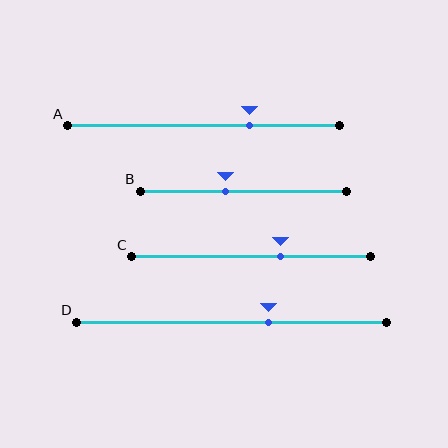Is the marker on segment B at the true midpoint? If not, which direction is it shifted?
No, the marker on segment B is shifted to the left by about 9% of the segment length.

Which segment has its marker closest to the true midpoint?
Segment B has its marker closest to the true midpoint.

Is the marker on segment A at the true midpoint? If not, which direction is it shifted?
No, the marker on segment A is shifted to the right by about 17% of the segment length.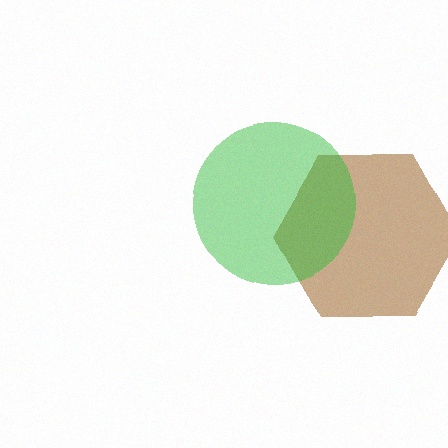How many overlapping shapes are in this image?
There are 2 overlapping shapes in the image.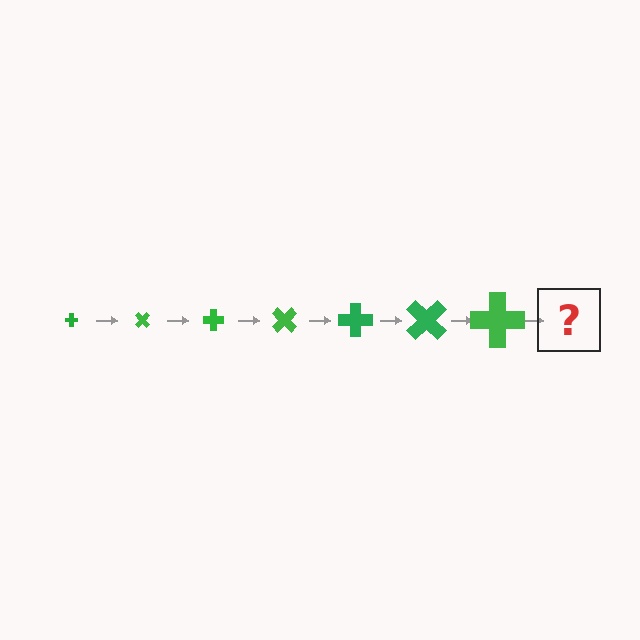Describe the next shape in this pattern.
It should be a cross, larger than the previous one and rotated 315 degrees from the start.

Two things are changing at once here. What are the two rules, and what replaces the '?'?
The two rules are that the cross grows larger each step and it rotates 45 degrees each step. The '?' should be a cross, larger than the previous one and rotated 315 degrees from the start.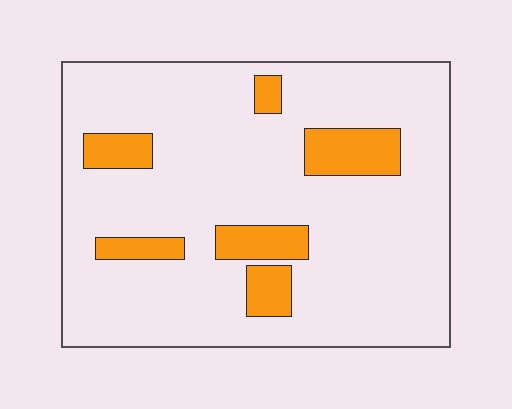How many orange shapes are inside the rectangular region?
6.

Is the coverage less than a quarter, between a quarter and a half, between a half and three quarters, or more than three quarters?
Less than a quarter.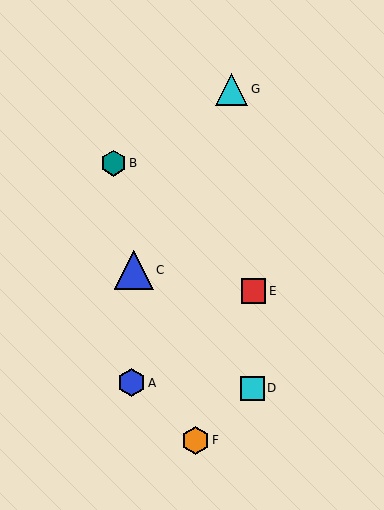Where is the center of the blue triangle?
The center of the blue triangle is at (134, 270).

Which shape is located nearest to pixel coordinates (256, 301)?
The red square (labeled E) at (254, 291) is nearest to that location.